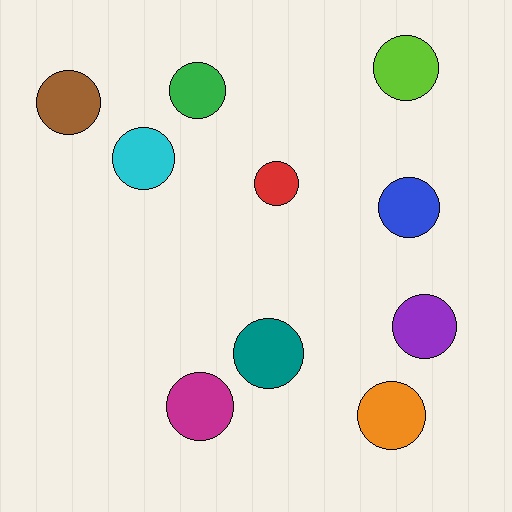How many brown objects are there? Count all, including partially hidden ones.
There is 1 brown object.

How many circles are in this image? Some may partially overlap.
There are 10 circles.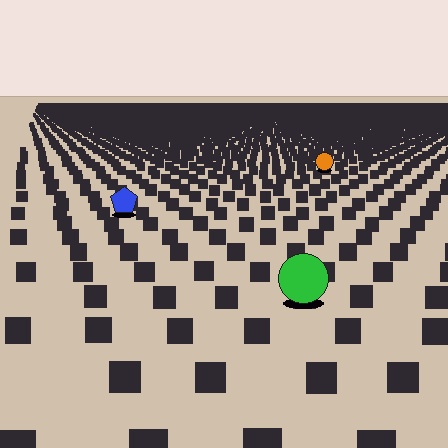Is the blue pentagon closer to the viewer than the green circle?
No. The green circle is closer — you can tell from the texture gradient: the ground texture is coarser near it.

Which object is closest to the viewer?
The green circle is closest. The texture marks near it are larger and more spread out.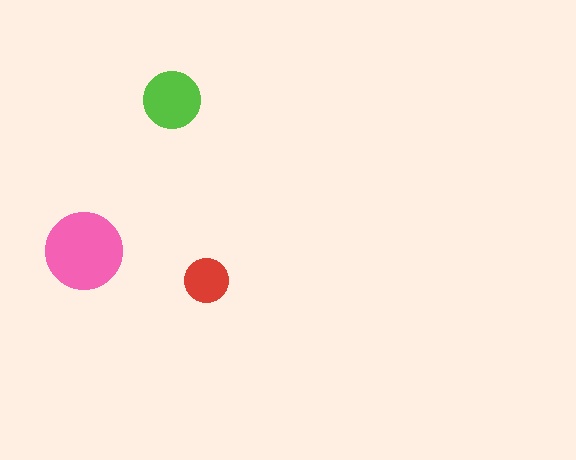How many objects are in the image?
There are 3 objects in the image.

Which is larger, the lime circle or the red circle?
The lime one.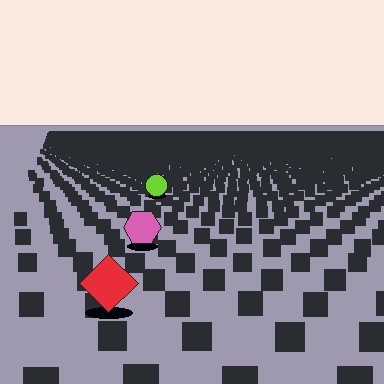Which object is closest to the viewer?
The red diamond is closest. The texture marks near it are larger and more spread out.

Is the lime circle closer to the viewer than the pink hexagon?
No. The pink hexagon is closer — you can tell from the texture gradient: the ground texture is coarser near it.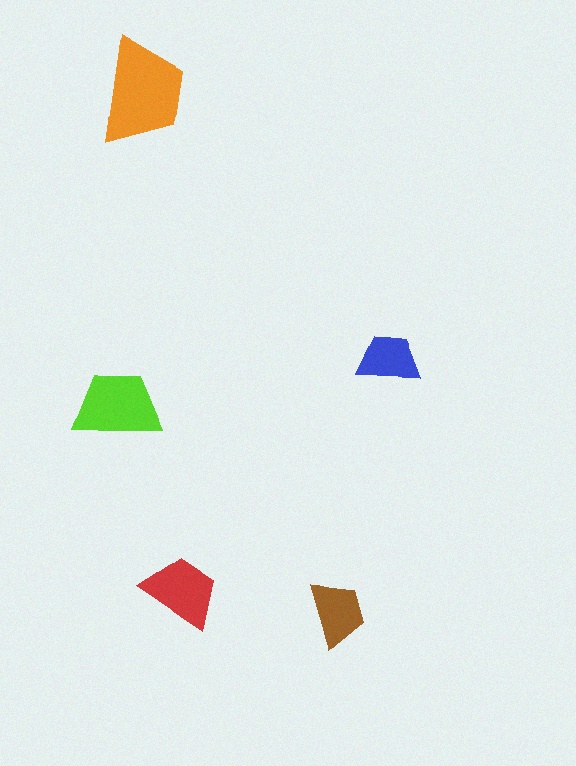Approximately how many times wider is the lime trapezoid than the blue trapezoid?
About 1.5 times wider.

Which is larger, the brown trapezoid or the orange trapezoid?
The orange one.